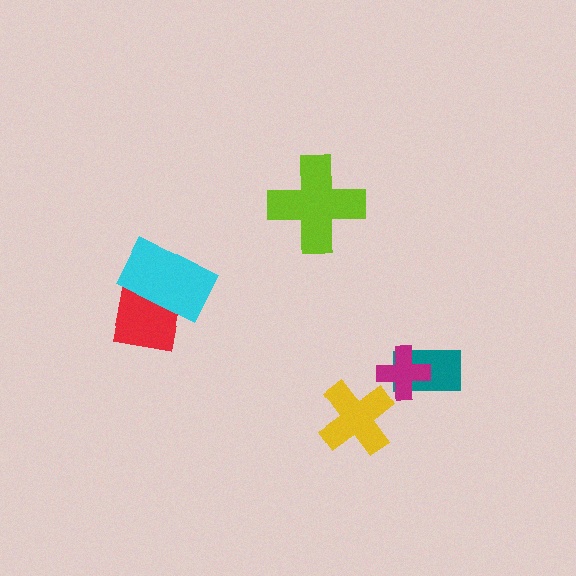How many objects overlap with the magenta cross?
1 object overlaps with the magenta cross.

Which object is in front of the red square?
The cyan rectangle is in front of the red square.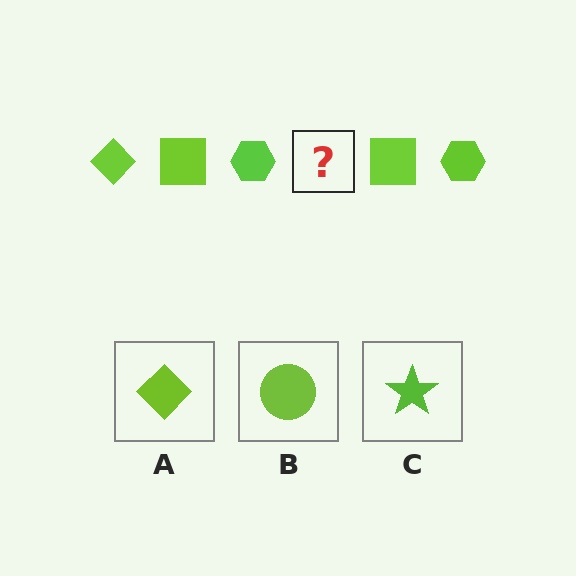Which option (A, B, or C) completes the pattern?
A.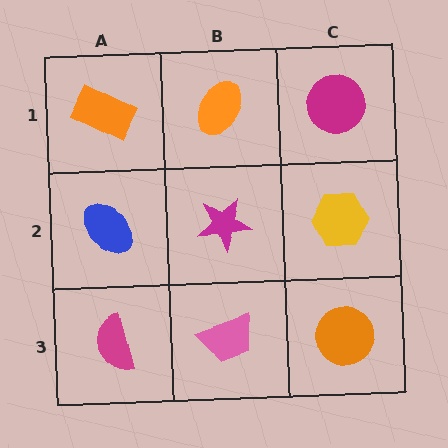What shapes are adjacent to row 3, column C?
A yellow hexagon (row 2, column C), a pink trapezoid (row 3, column B).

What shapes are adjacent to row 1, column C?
A yellow hexagon (row 2, column C), an orange ellipse (row 1, column B).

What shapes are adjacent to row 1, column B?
A magenta star (row 2, column B), an orange rectangle (row 1, column A), a magenta circle (row 1, column C).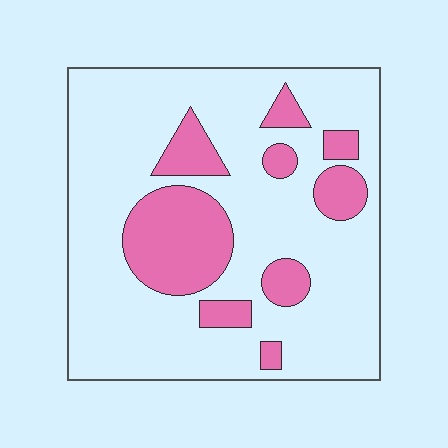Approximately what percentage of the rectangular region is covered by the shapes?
Approximately 25%.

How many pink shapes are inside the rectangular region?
9.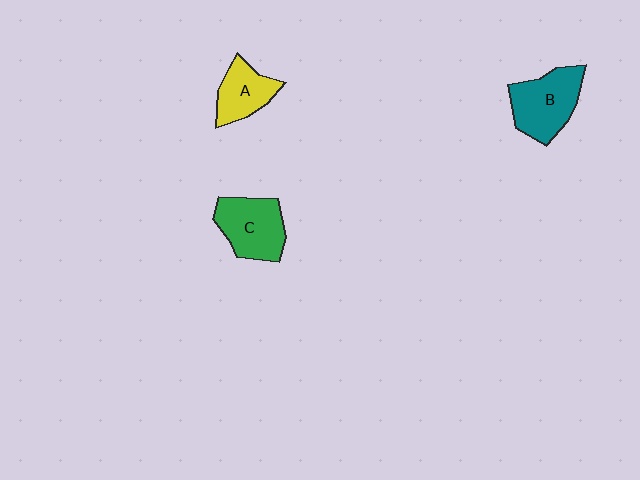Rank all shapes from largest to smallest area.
From largest to smallest: B (teal), C (green), A (yellow).